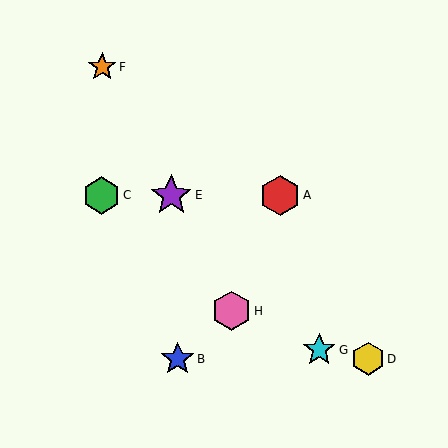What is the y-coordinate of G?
Object G is at y≈350.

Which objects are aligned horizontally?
Objects A, C, E are aligned horizontally.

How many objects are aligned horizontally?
3 objects (A, C, E) are aligned horizontally.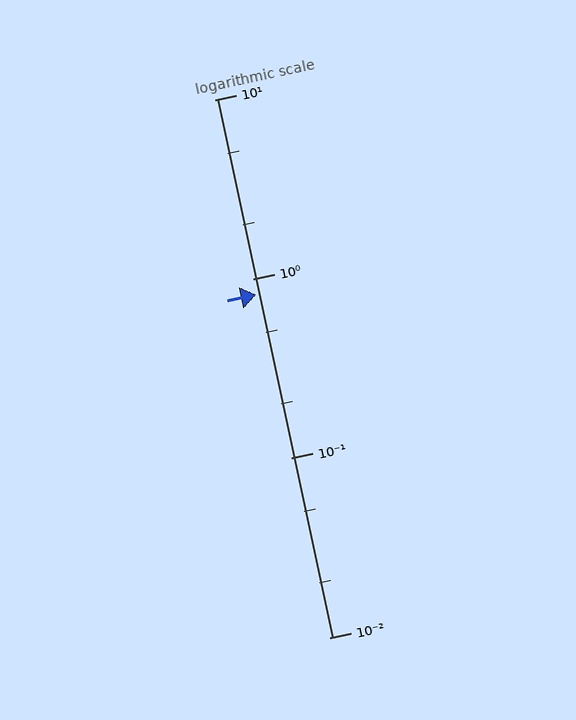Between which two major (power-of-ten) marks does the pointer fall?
The pointer is between 0.1 and 1.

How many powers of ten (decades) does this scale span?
The scale spans 3 decades, from 0.01 to 10.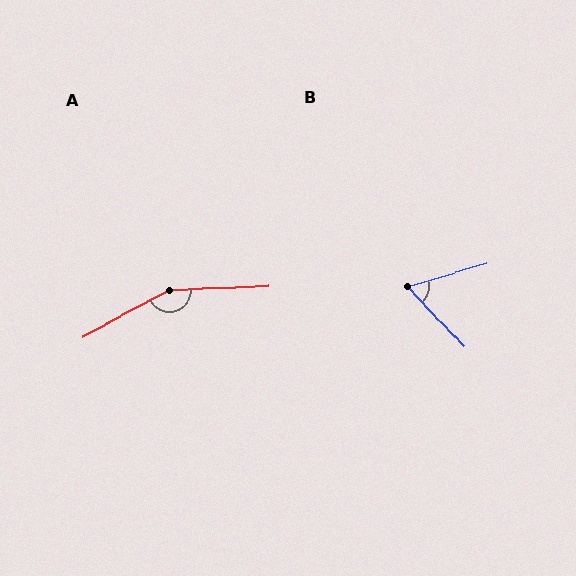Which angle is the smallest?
B, at approximately 63 degrees.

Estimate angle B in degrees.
Approximately 63 degrees.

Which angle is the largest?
A, at approximately 154 degrees.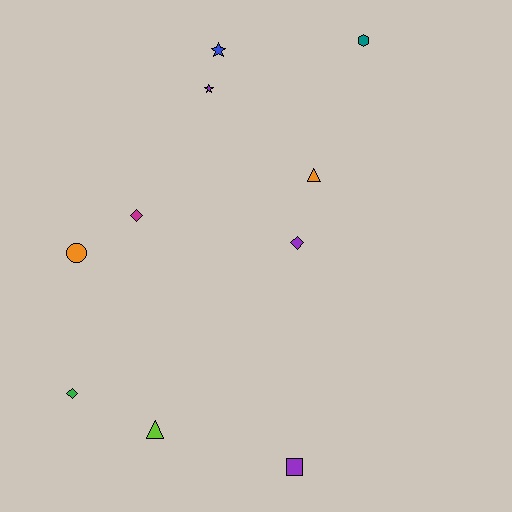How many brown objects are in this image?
There are no brown objects.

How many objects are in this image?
There are 10 objects.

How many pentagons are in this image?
There are no pentagons.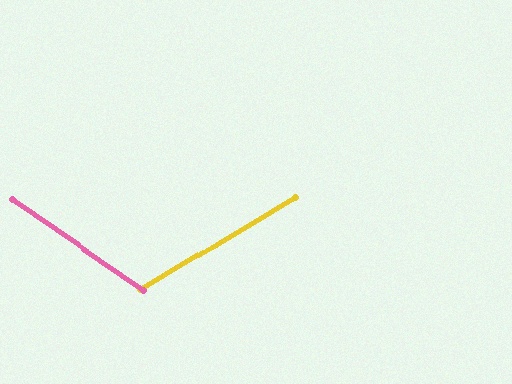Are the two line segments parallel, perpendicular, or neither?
Neither parallel nor perpendicular — they differ by about 65°.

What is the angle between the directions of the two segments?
Approximately 65 degrees.